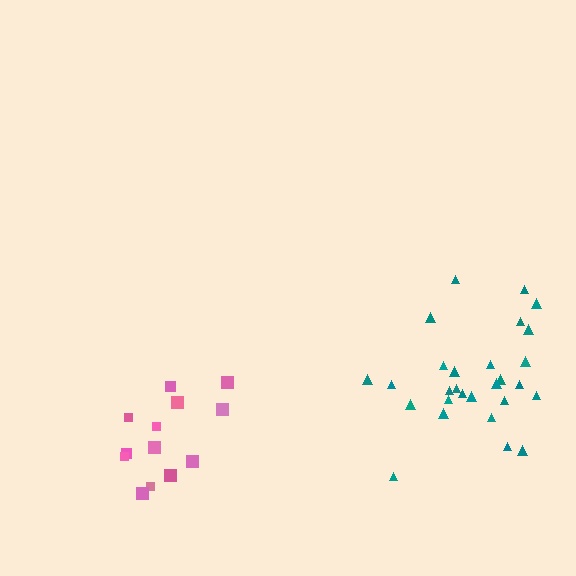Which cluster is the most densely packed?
Teal.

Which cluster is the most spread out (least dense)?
Pink.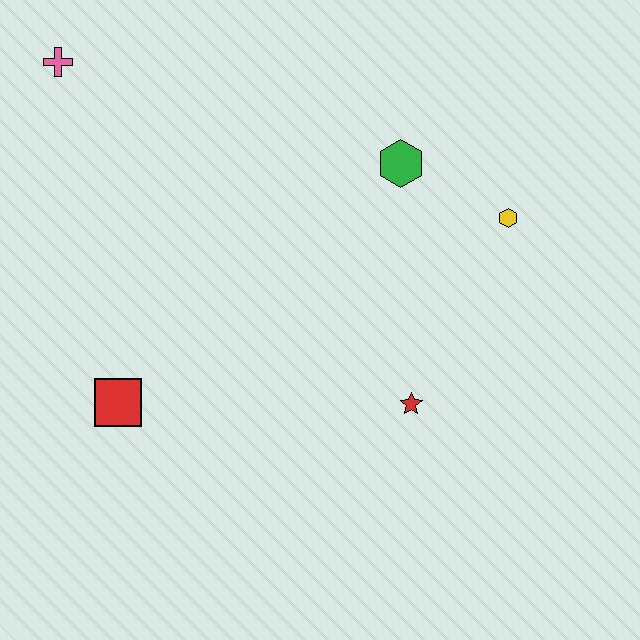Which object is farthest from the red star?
The pink cross is farthest from the red star.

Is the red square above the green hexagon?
No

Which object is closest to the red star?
The yellow hexagon is closest to the red star.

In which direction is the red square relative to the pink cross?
The red square is below the pink cross.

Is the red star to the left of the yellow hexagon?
Yes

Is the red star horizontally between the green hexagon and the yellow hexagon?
Yes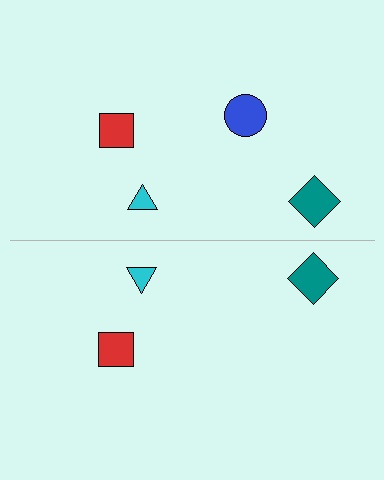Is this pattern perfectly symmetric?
No, the pattern is not perfectly symmetric. A blue circle is missing from the bottom side.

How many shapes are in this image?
There are 7 shapes in this image.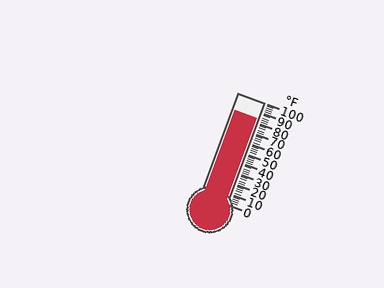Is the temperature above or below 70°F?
The temperature is above 70°F.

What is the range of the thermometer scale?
The thermometer scale ranges from 0°F to 100°F.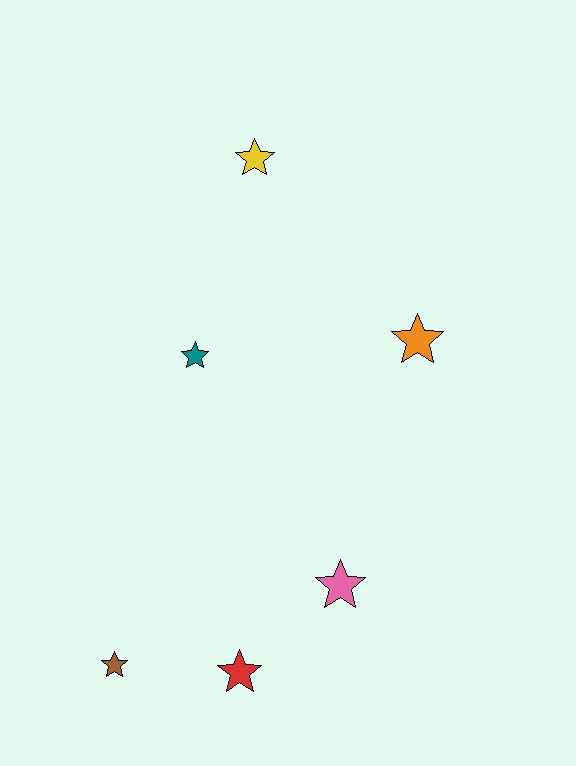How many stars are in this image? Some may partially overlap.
There are 6 stars.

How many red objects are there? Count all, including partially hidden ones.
There is 1 red object.